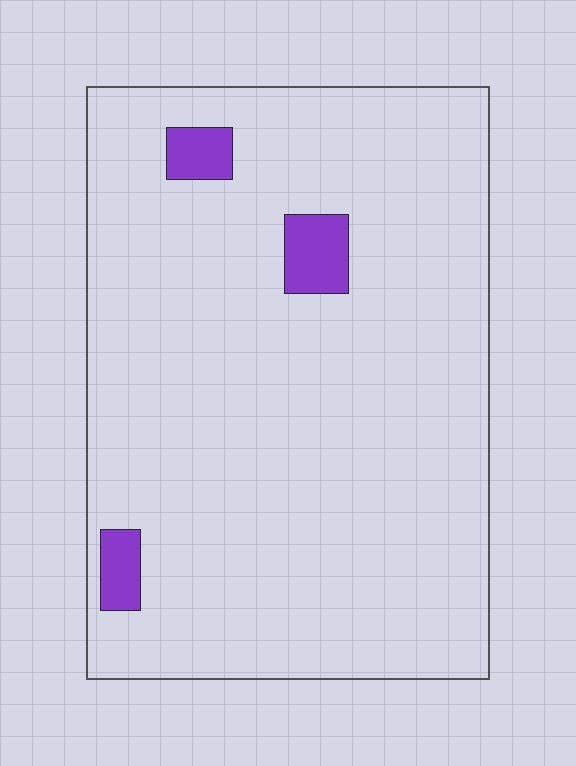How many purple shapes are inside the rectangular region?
3.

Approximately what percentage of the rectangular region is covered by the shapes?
Approximately 5%.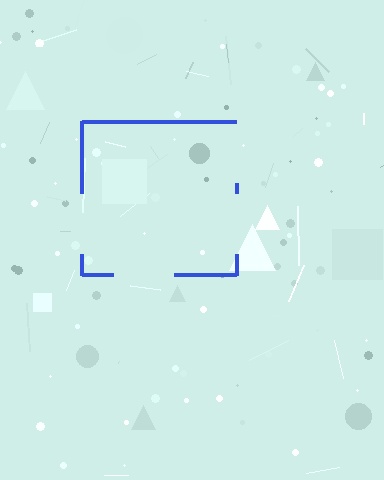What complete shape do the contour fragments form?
The contour fragments form a square.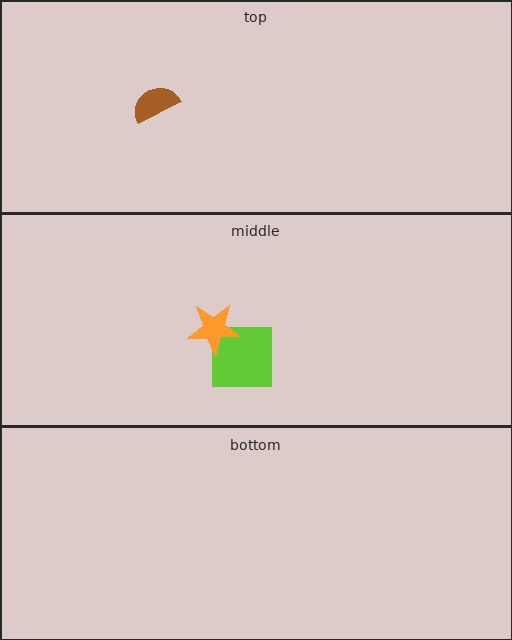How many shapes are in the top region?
1.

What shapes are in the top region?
The brown semicircle.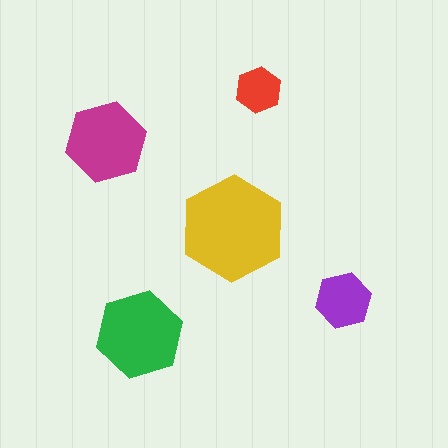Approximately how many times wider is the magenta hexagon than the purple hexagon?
About 1.5 times wider.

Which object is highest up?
The red hexagon is topmost.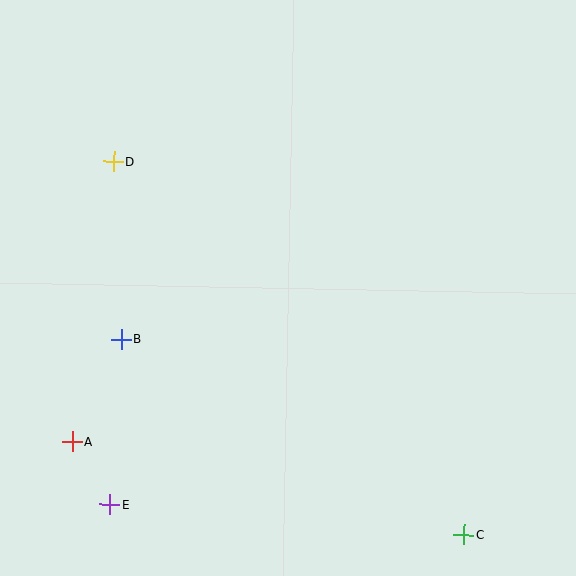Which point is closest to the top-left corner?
Point D is closest to the top-left corner.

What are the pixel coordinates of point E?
Point E is at (110, 504).